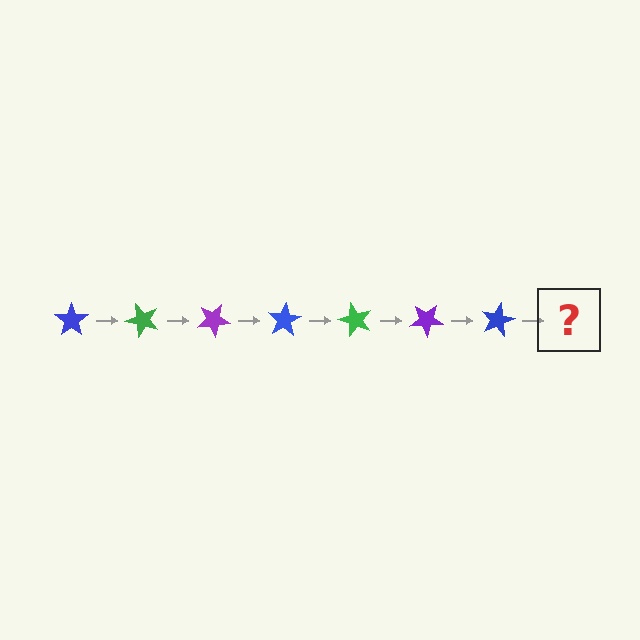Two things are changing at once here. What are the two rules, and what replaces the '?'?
The two rules are that it rotates 50 degrees each step and the color cycles through blue, green, and purple. The '?' should be a green star, rotated 350 degrees from the start.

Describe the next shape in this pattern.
It should be a green star, rotated 350 degrees from the start.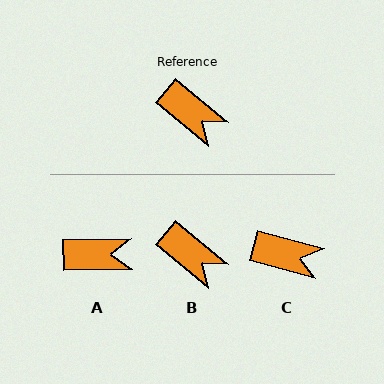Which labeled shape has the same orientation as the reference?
B.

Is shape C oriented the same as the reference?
No, it is off by about 24 degrees.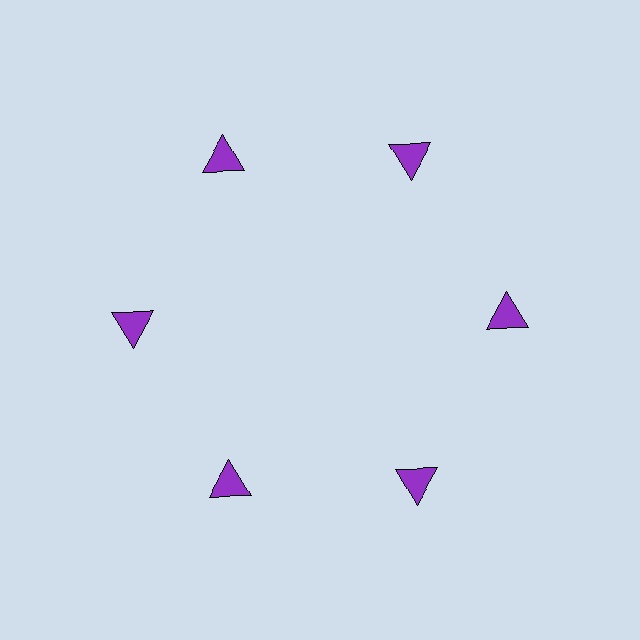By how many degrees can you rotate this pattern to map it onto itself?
The pattern maps onto itself every 60 degrees of rotation.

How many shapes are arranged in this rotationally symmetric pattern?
There are 6 shapes, arranged in 6 groups of 1.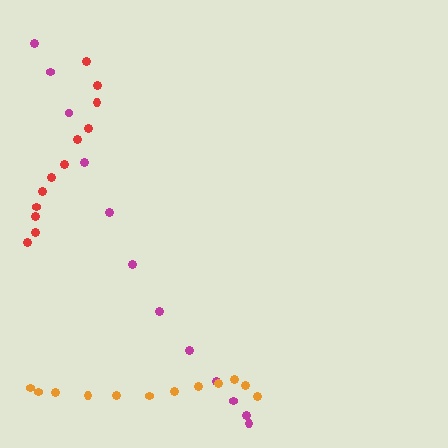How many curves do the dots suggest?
There are 3 distinct paths.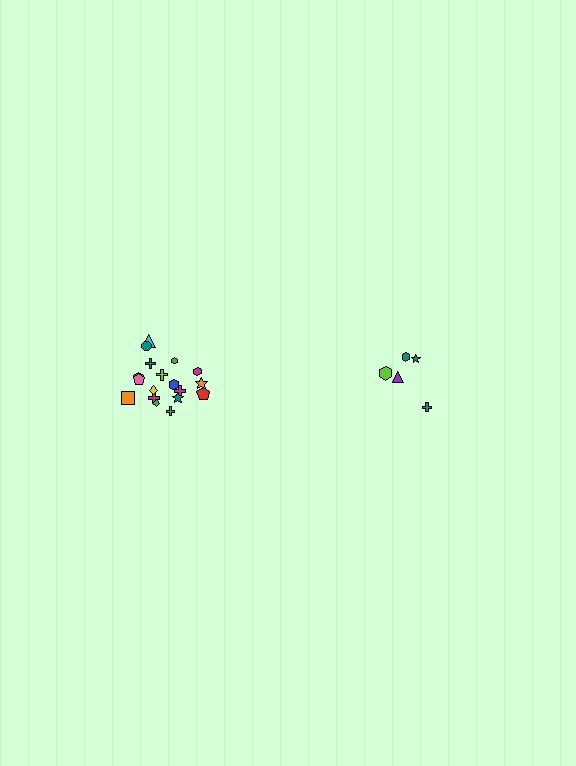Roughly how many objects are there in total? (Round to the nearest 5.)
Roughly 25 objects in total.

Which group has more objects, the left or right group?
The left group.